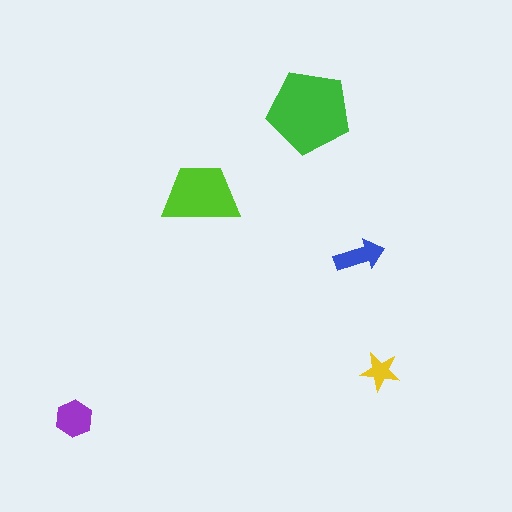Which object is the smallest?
The yellow star.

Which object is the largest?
The green pentagon.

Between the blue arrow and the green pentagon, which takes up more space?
The green pentagon.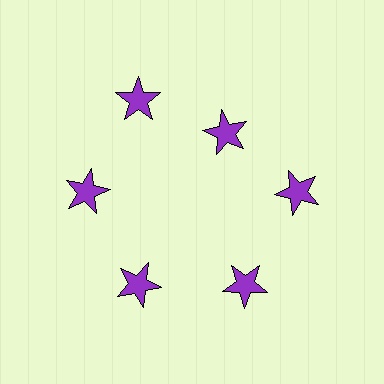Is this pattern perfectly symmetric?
No. The 6 purple stars are arranged in a ring, but one element near the 1 o'clock position is pulled inward toward the center, breaking the 6-fold rotational symmetry.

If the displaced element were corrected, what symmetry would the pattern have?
It would have 6-fold rotational symmetry — the pattern would map onto itself every 60 degrees.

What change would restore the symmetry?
The symmetry would be restored by moving it outward, back onto the ring so that all 6 stars sit at equal angles and equal distance from the center.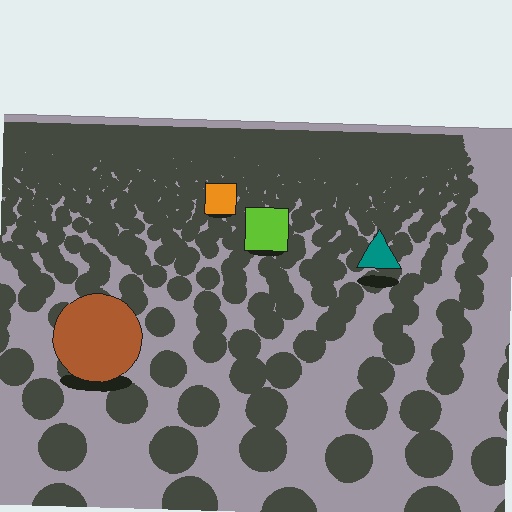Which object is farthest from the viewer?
The orange square is farthest from the viewer. It appears smaller and the ground texture around it is denser.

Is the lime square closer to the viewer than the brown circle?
No. The brown circle is closer — you can tell from the texture gradient: the ground texture is coarser near it.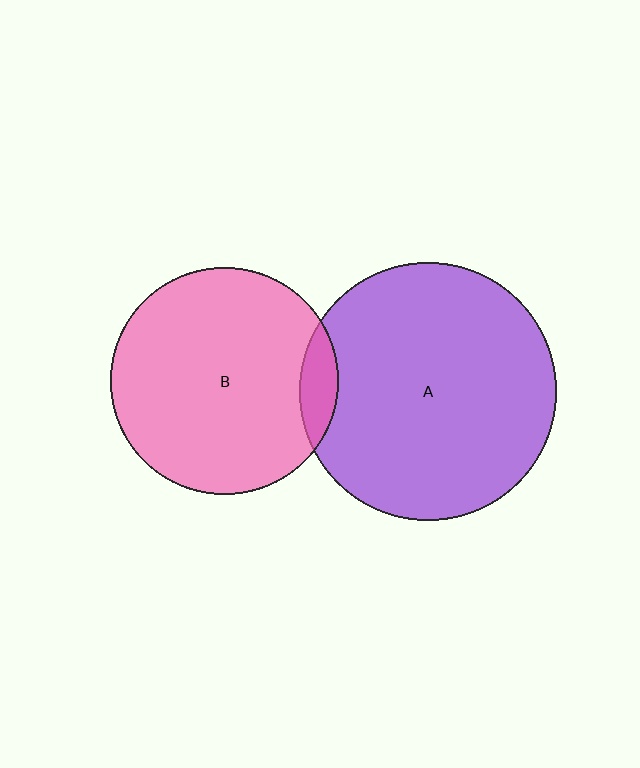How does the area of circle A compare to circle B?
Approximately 1.3 times.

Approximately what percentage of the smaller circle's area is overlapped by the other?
Approximately 10%.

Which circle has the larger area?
Circle A (purple).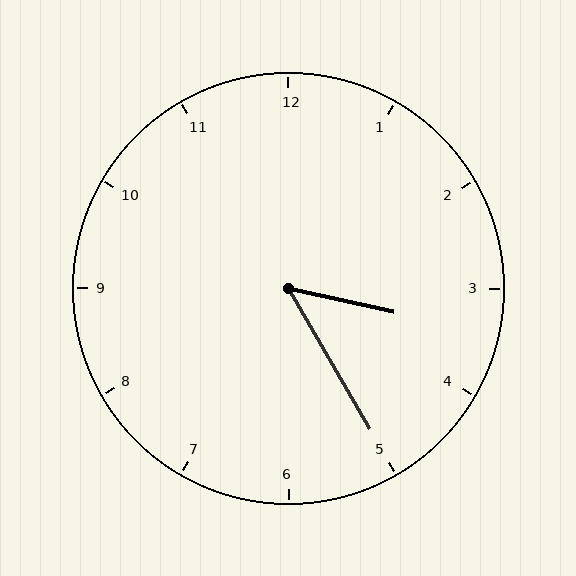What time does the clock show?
3:25.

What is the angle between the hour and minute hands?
Approximately 48 degrees.